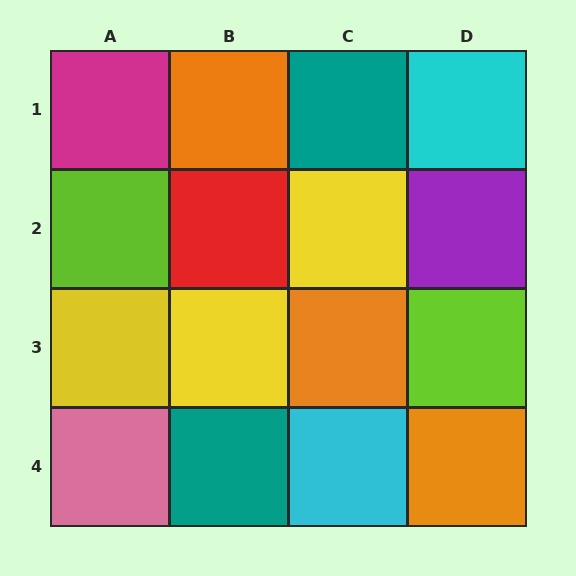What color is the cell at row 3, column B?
Yellow.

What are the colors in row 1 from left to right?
Magenta, orange, teal, cyan.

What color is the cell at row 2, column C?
Yellow.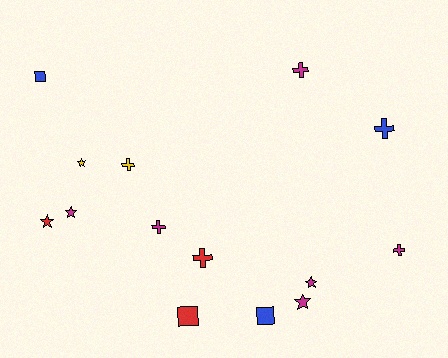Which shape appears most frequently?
Cross, with 6 objects.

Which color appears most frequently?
Magenta, with 6 objects.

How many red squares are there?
There is 1 red square.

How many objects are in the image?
There are 14 objects.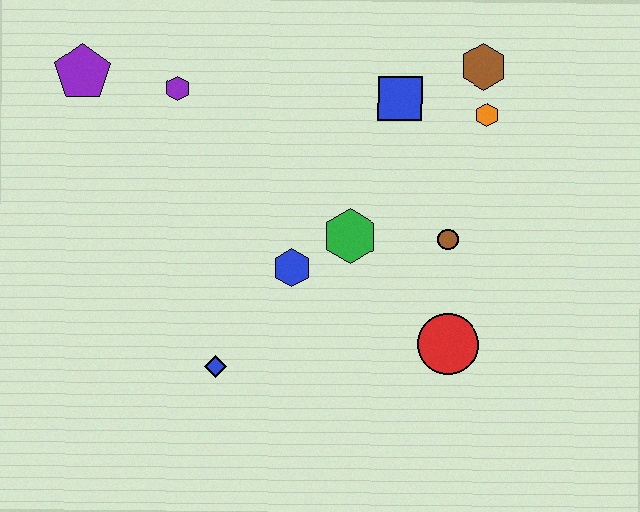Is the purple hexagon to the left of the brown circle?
Yes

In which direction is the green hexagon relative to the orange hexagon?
The green hexagon is to the left of the orange hexagon.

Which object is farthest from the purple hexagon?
The red circle is farthest from the purple hexagon.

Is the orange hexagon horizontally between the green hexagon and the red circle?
No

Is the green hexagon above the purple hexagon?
No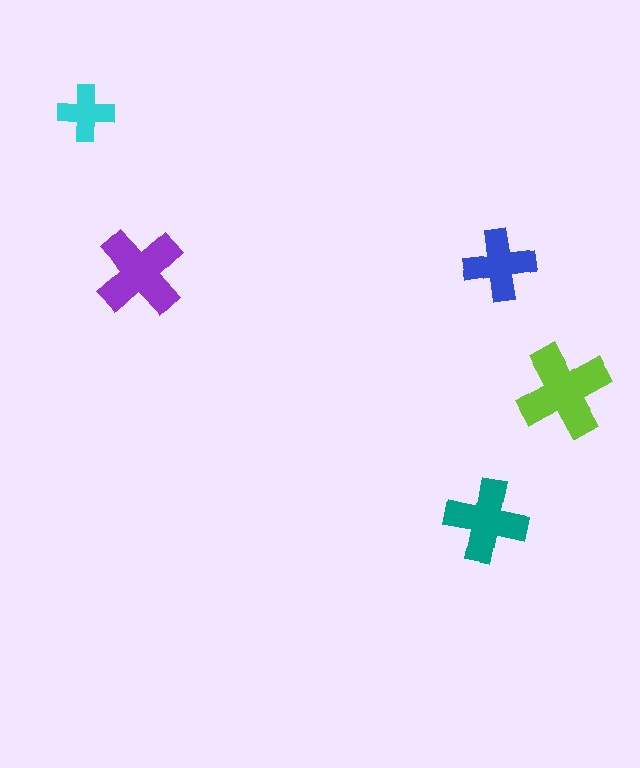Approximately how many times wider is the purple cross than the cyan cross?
About 1.5 times wider.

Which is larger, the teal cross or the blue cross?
The teal one.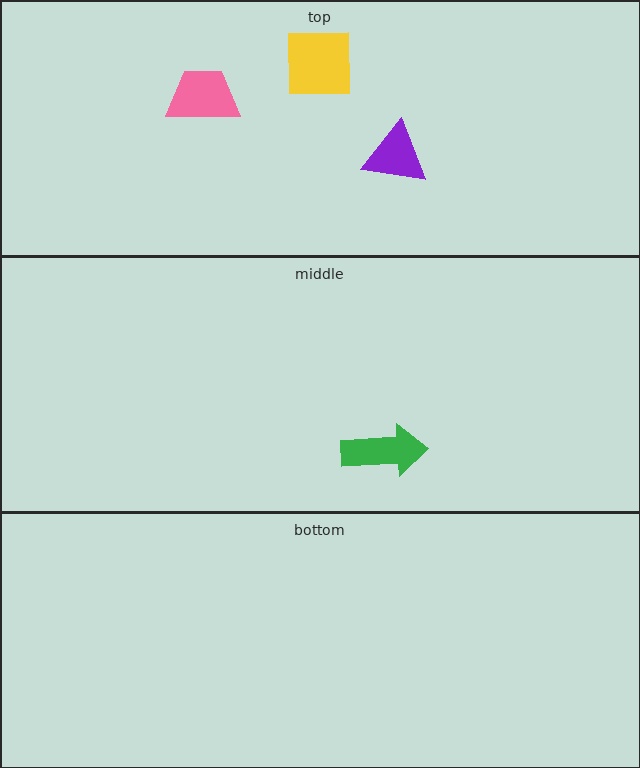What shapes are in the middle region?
The green arrow.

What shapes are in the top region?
The yellow square, the pink trapezoid, the purple triangle.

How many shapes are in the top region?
3.